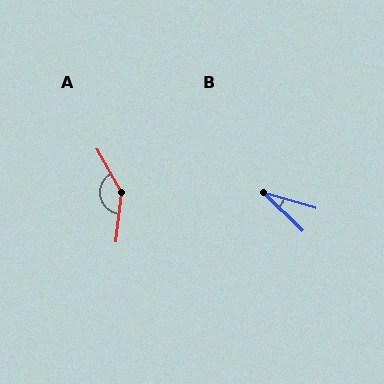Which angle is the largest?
A, at approximately 144 degrees.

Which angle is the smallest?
B, at approximately 28 degrees.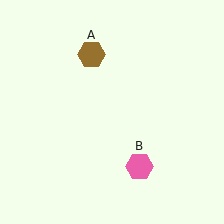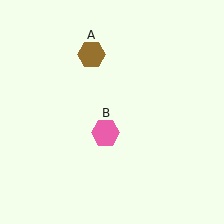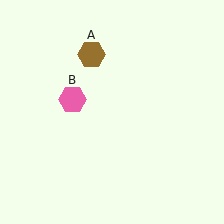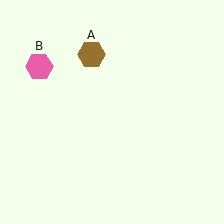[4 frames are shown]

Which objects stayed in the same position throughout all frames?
Brown hexagon (object A) remained stationary.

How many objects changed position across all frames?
1 object changed position: pink hexagon (object B).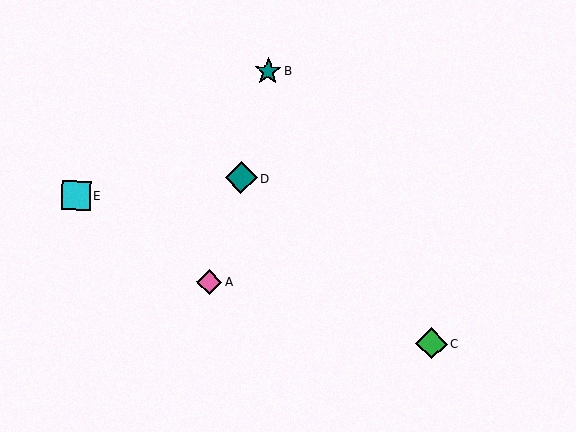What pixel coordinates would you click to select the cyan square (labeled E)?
Click at (76, 195) to select the cyan square E.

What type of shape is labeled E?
Shape E is a cyan square.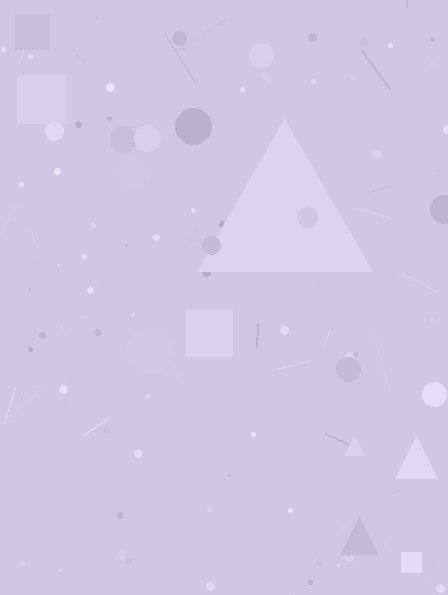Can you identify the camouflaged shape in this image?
The camouflaged shape is a triangle.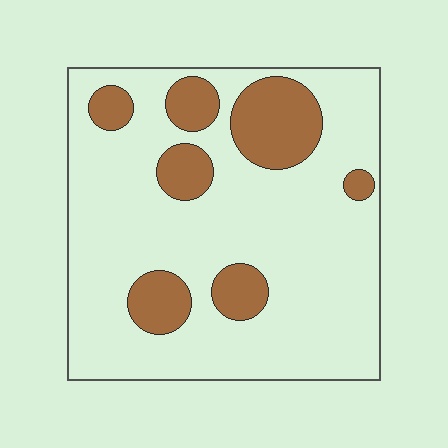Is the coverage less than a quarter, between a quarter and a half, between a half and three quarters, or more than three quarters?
Less than a quarter.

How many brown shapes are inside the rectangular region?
7.